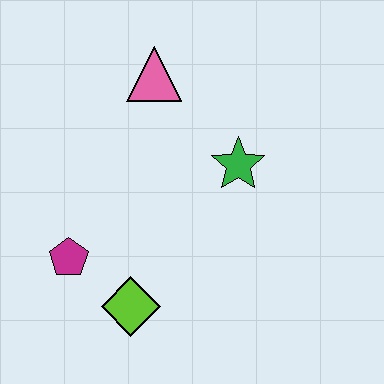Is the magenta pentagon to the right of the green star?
No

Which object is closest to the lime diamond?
The magenta pentagon is closest to the lime diamond.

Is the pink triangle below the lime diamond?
No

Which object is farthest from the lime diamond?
The pink triangle is farthest from the lime diamond.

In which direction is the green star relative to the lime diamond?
The green star is above the lime diamond.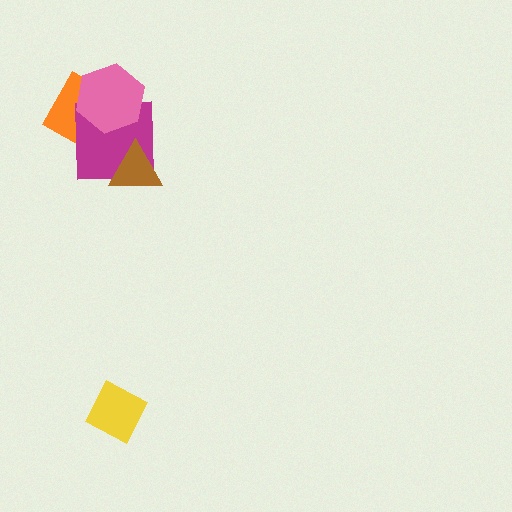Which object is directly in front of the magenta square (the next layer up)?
The pink hexagon is directly in front of the magenta square.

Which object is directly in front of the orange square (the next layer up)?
The magenta square is directly in front of the orange square.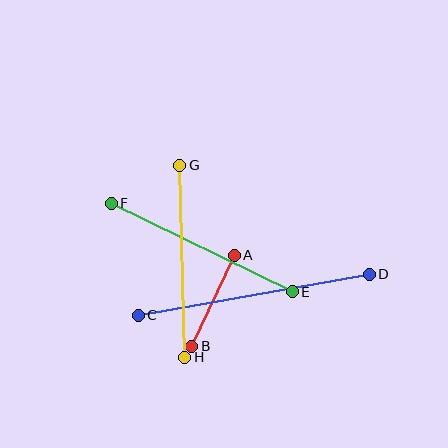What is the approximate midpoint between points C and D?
The midpoint is at approximately (254, 295) pixels.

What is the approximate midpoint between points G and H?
The midpoint is at approximately (182, 261) pixels.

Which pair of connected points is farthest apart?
Points C and D are farthest apart.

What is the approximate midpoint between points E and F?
The midpoint is at approximately (202, 248) pixels.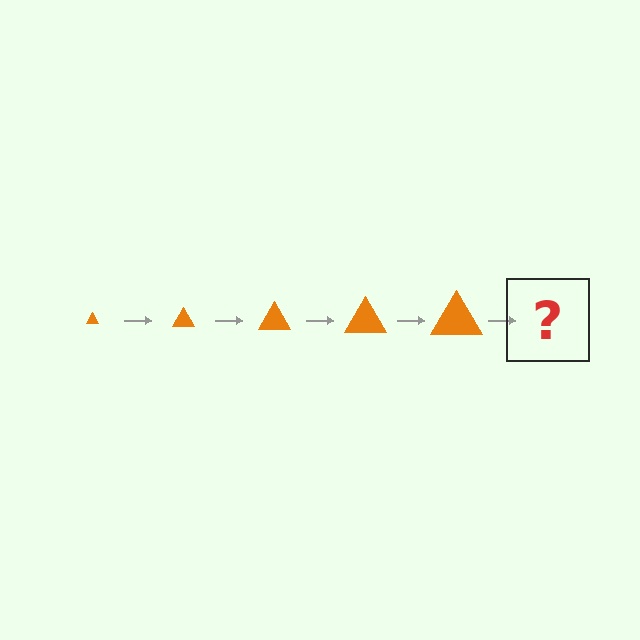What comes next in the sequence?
The next element should be an orange triangle, larger than the previous one.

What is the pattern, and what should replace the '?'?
The pattern is that the triangle gets progressively larger each step. The '?' should be an orange triangle, larger than the previous one.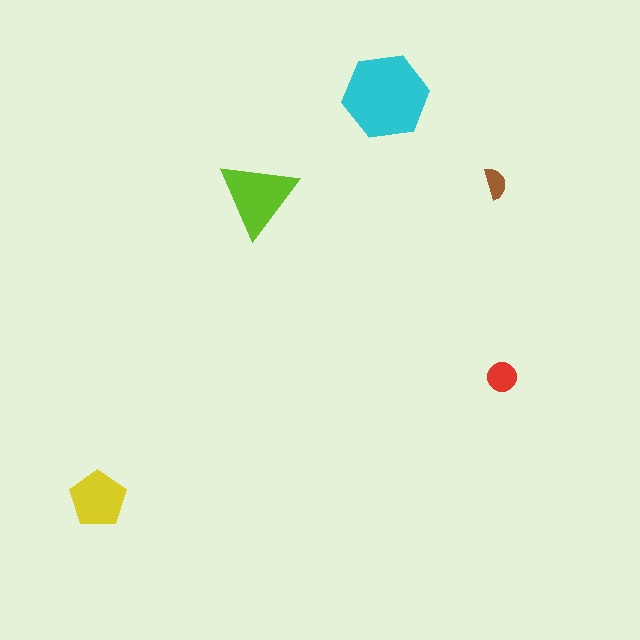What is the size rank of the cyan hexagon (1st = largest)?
1st.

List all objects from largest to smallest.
The cyan hexagon, the lime triangle, the yellow pentagon, the red circle, the brown semicircle.